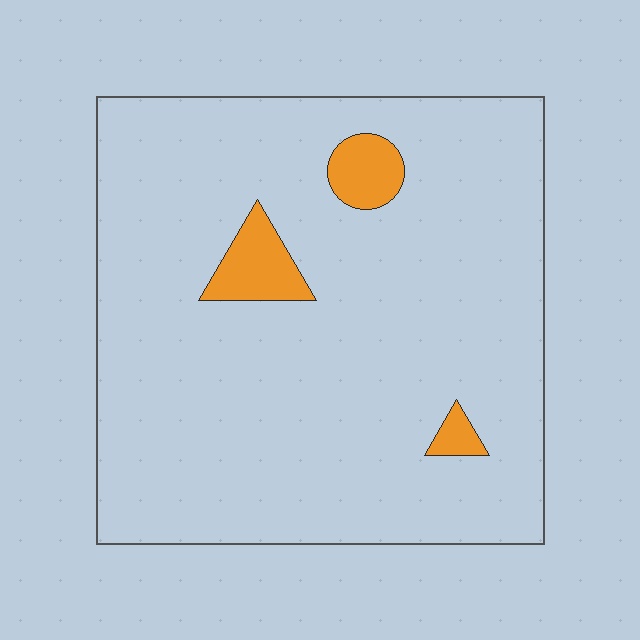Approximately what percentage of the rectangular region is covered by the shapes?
Approximately 5%.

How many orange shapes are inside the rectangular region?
3.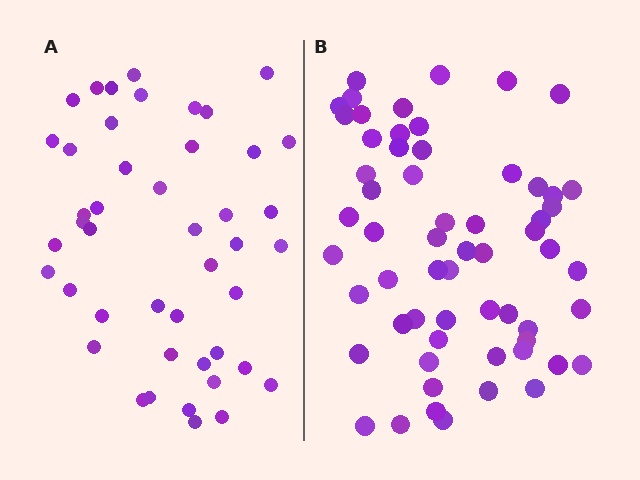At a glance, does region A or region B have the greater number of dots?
Region B (the right region) has more dots.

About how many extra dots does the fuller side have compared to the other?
Region B has approximately 15 more dots than region A.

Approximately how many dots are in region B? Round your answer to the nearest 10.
About 60 dots.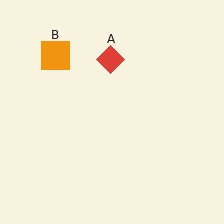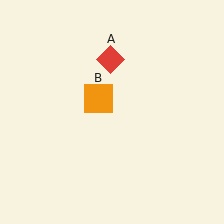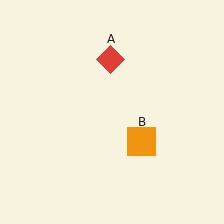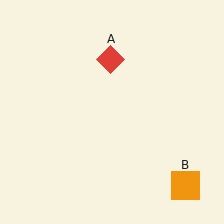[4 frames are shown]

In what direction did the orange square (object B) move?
The orange square (object B) moved down and to the right.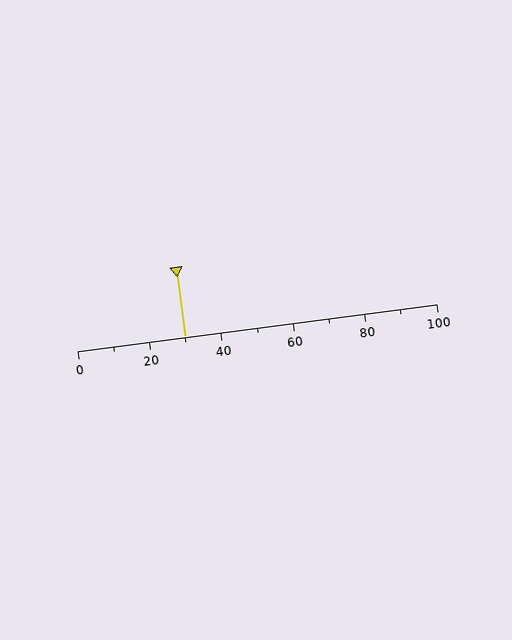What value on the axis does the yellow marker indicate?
The marker indicates approximately 30.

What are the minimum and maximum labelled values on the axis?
The axis runs from 0 to 100.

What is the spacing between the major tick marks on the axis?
The major ticks are spaced 20 apart.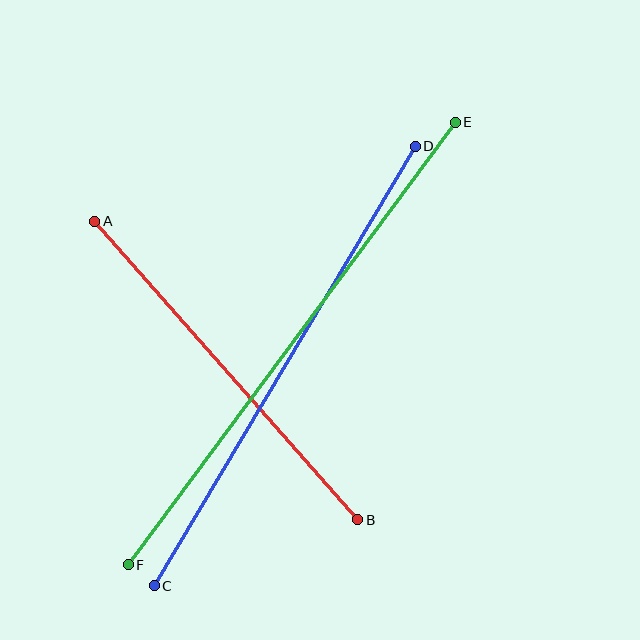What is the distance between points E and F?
The distance is approximately 551 pixels.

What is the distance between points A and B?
The distance is approximately 398 pixels.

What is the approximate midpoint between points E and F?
The midpoint is at approximately (292, 343) pixels.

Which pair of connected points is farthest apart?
Points E and F are farthest apart.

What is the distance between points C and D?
The distance is approximately 512 pixels.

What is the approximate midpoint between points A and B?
The midpoint is at approximately (226, 370) pixels.